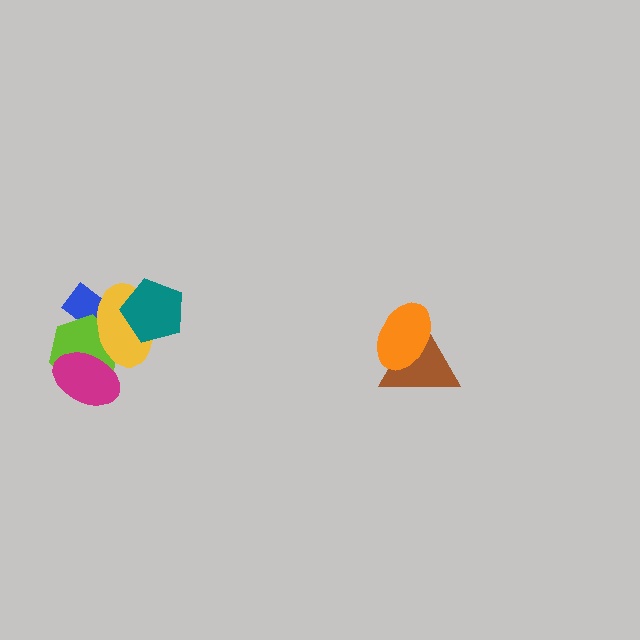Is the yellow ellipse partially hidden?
Yes, it is partially covered by another shape.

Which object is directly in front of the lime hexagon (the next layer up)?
The yellow ellipse is directly in front of the lime hexagon.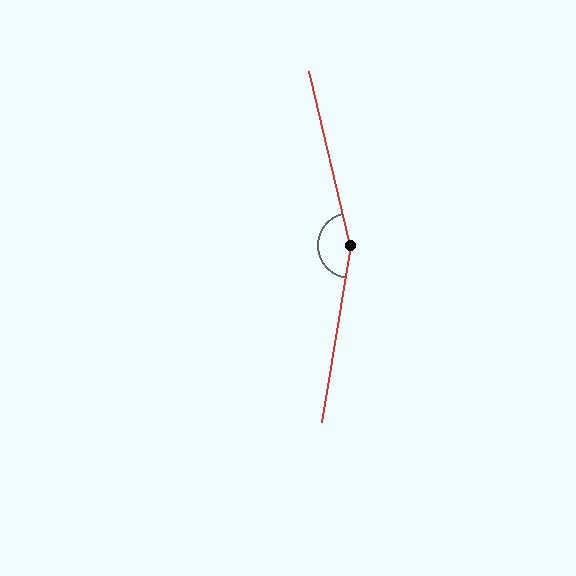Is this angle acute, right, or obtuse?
It is obtuse.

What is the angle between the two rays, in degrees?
Approximately 157 degrees.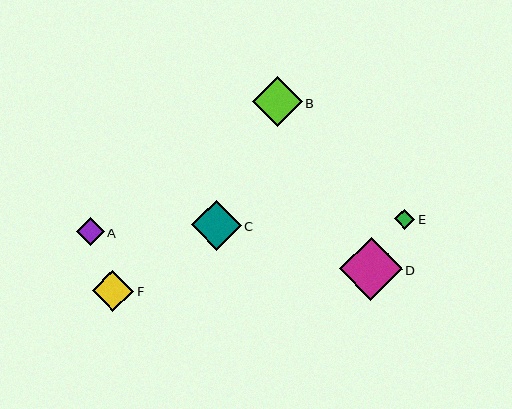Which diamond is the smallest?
Diamond E is the smallest with a size of approximately 20 pixels.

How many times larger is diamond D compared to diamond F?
Diamond D is approximately 1.5 times the size of diamond F.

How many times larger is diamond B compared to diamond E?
Diamond B is approximately 2.4 times the size of diamond E.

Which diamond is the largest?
Diamond D is the largest with a size of approximately 63 pixels.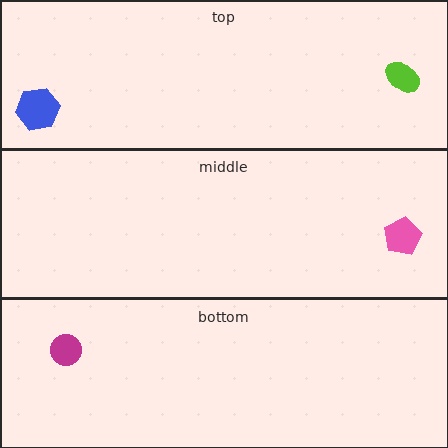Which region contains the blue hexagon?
The top region.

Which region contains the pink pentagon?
The middle region.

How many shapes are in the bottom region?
1.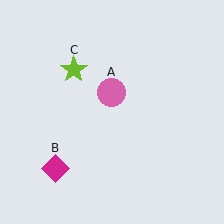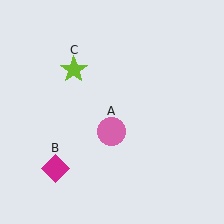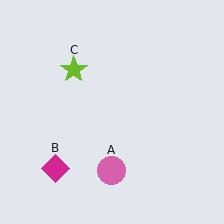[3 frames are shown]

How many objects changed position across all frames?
1 object changed position: pink circle (object A).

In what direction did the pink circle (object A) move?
The pink circle (object A) moved down.